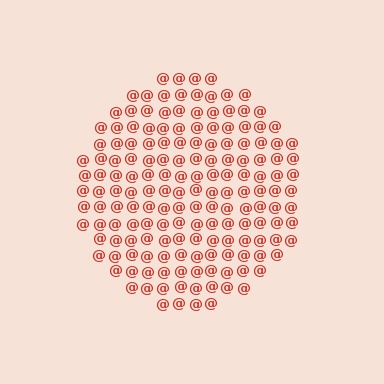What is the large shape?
The large shape is a circle.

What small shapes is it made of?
It is made of small at signs.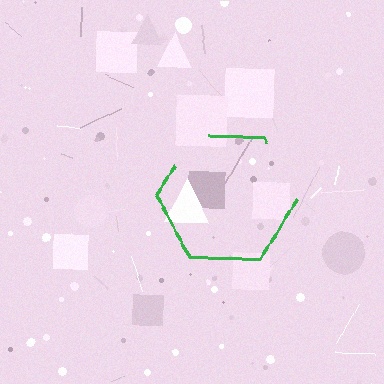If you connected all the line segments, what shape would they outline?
They would outline a hexagon.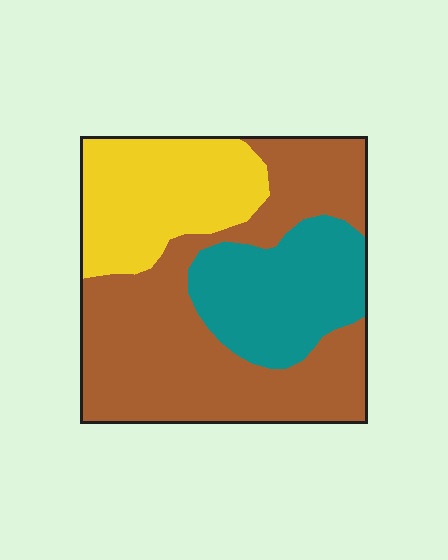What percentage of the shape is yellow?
Yellow covers roughly 25% of the shape.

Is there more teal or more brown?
Brown.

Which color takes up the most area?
Brown, at roughly 50%.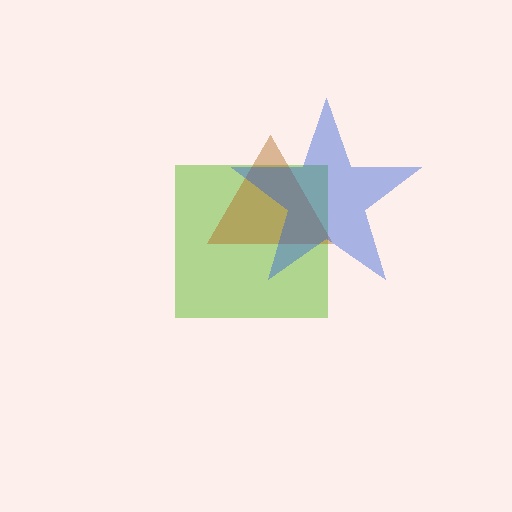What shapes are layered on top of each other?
The layered shapes are: a lime square, a brown triangle, a blue star.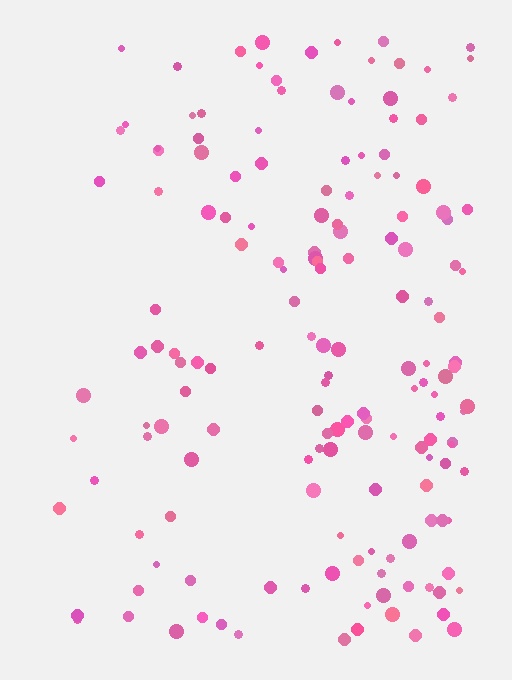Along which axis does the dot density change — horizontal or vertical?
Horizontal.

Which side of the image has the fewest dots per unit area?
The left.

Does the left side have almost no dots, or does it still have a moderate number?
Still a moderate number, just noticeably fewer than the right.